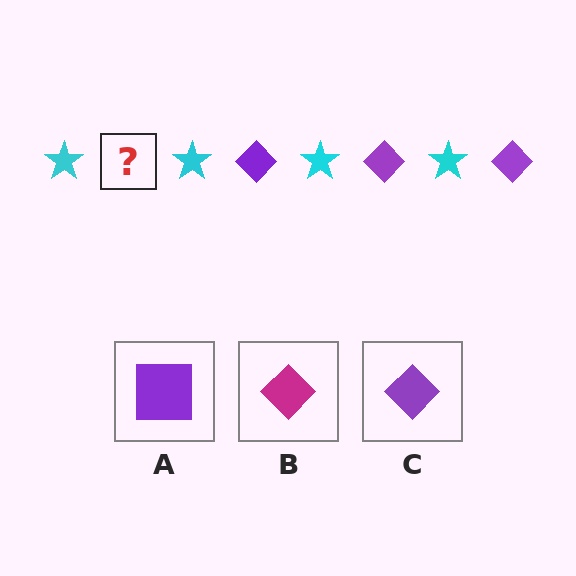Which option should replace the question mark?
Option C.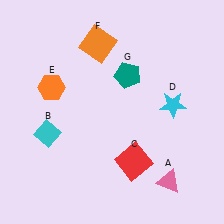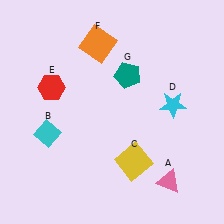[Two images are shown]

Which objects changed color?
C changed from red to yellow. E changed from orange to red.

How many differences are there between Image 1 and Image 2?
There are 2 differences between the two images.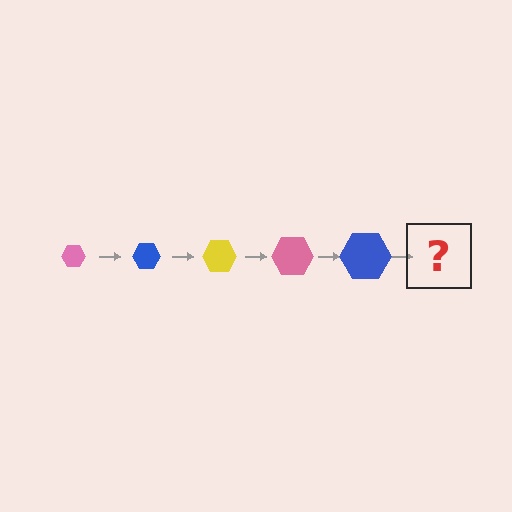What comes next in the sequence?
The next element should be a yellow hexagon, larger than the previous one.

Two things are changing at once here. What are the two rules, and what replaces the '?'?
The two rules are that the hexagon grows larger each step and the color cycles through pink, blue, and yellow. The '?' should be a yellow hexagon, larger than the previous one.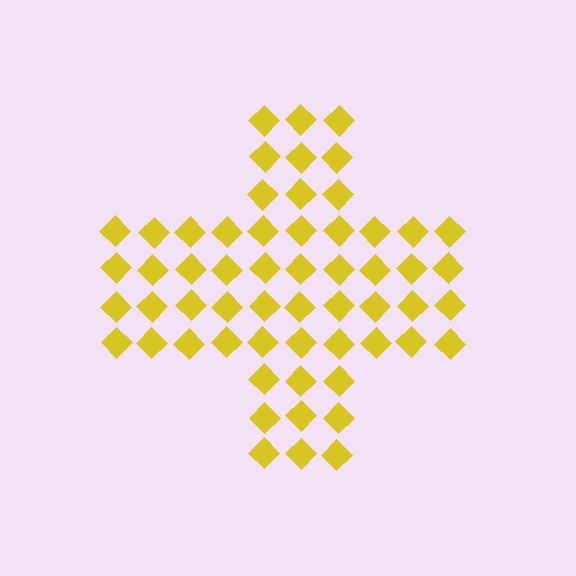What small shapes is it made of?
It is made of small diamonds.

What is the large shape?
The large shape is a cross.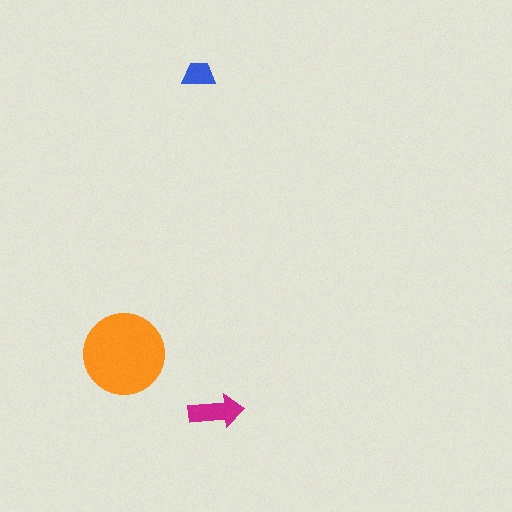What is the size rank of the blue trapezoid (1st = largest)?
3rd.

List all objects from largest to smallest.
The orange circle, the magenta arrow, the blue trapezoid.